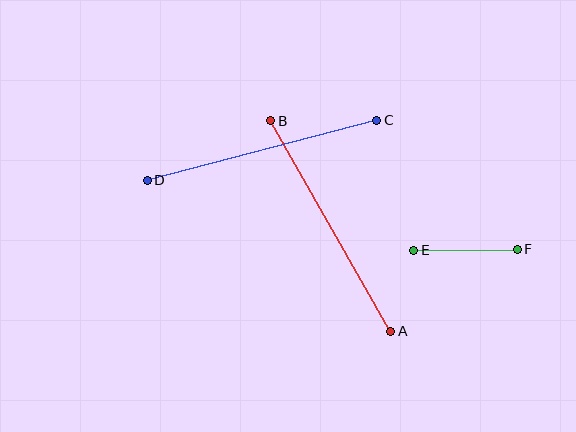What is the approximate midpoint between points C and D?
The midpoint is at approximately (262, 150) pixels.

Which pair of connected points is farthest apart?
Points A and B are farthest apart.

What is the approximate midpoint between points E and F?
The midpoint is at approximately (465, 250) pixels.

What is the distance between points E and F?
The distance is approximately 103 pixels.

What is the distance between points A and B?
The distance is approximately 242 pixels.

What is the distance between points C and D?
The distance is approximately 237 pixels.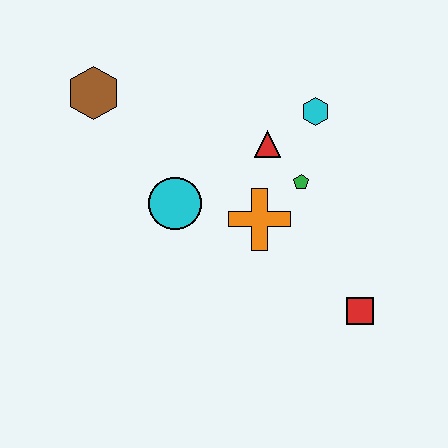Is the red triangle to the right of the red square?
No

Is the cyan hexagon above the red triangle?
Yes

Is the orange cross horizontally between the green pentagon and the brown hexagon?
Yes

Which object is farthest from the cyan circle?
The red square is farthest from the cyan circle.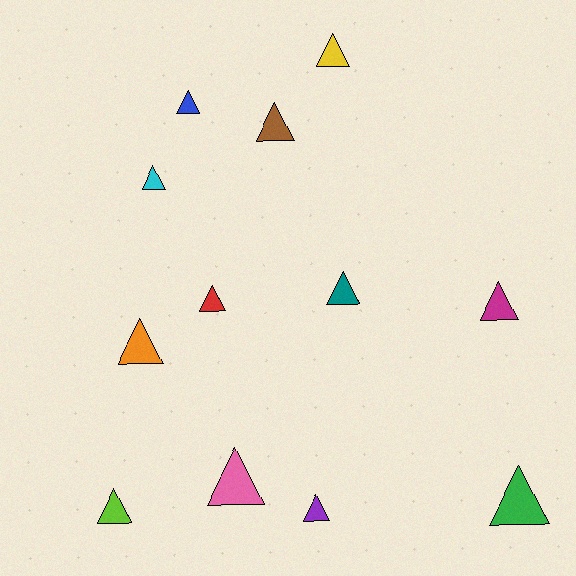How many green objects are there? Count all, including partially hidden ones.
There is 1 green object.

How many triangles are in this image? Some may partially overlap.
There are 12 triangles.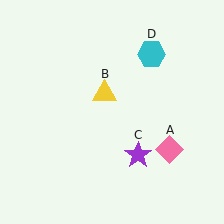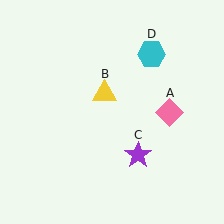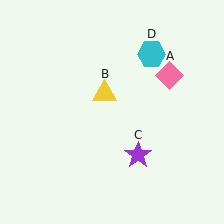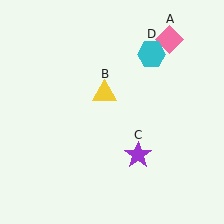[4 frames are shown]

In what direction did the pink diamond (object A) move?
The pink diamond (object A) moved up.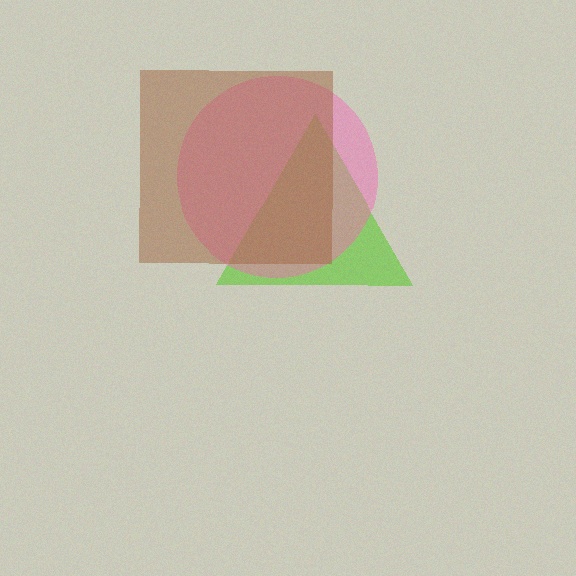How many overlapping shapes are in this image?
There are 3 overlapping shapes in the image.